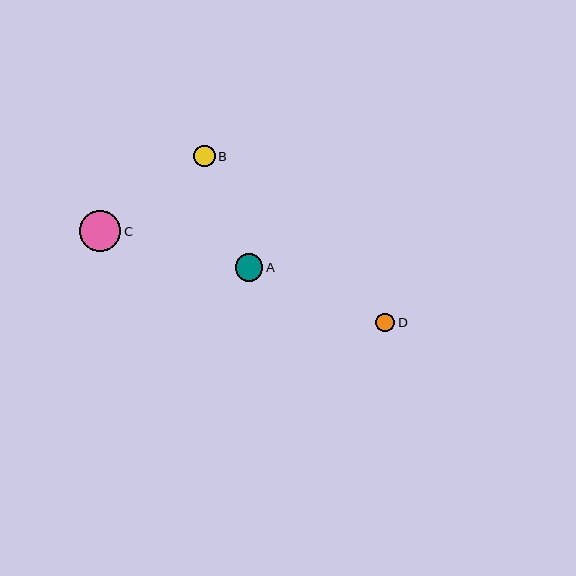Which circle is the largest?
Circle C is the largest with a size of approximately 42 pixels.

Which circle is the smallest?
Circle D is the smallest with a size of approximately 19 pixels.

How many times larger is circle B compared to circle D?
Circle B is approximately 1.1 times the size of circle D.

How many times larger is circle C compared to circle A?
Circle C is approximately 1.5 times the size of circle A.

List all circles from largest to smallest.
From largest to smallest: C, A, B, D.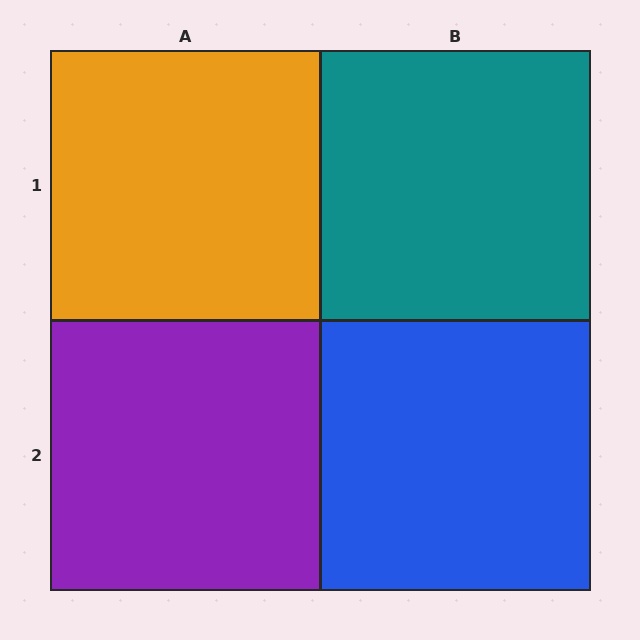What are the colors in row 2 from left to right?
Purple, blue.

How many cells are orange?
1 cell is orange.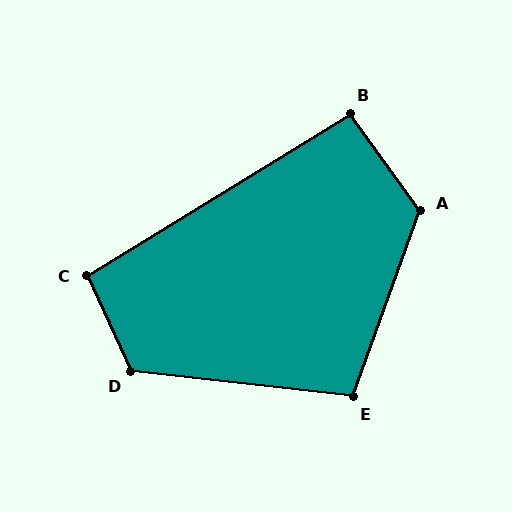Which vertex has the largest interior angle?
A, at approximately 124 degrees.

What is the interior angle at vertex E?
Approximately 103 degrees (obtuse).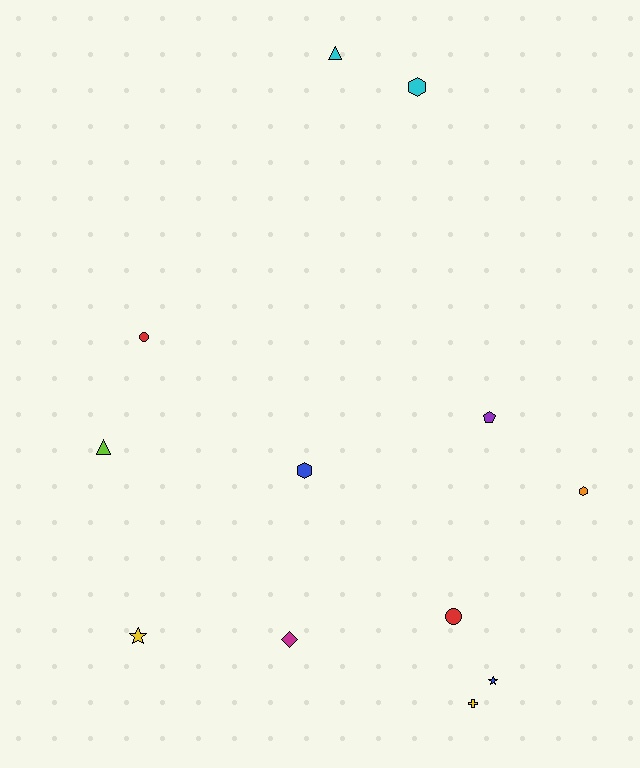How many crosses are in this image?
There is 1 cross.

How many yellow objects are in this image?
There are 2 yellow objects.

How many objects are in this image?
There are 12 objects.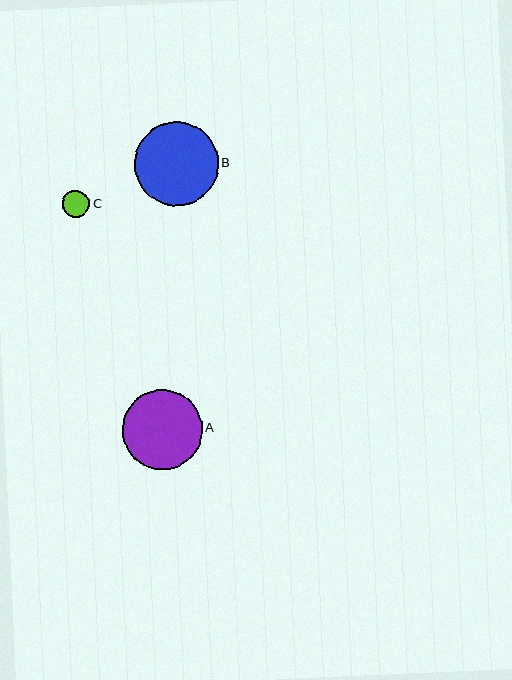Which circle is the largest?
Circle B is the largest with a size of approximately 84 pixels.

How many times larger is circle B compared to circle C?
Circle B is approximately 3.1 times the size of circle C.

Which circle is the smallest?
Circle C is the smallest with a size of approximately 27 pixels.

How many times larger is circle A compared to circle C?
Circle A is approximately 2.9 times the size of circle C.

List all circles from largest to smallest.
From largest to smallest: B, A, C.